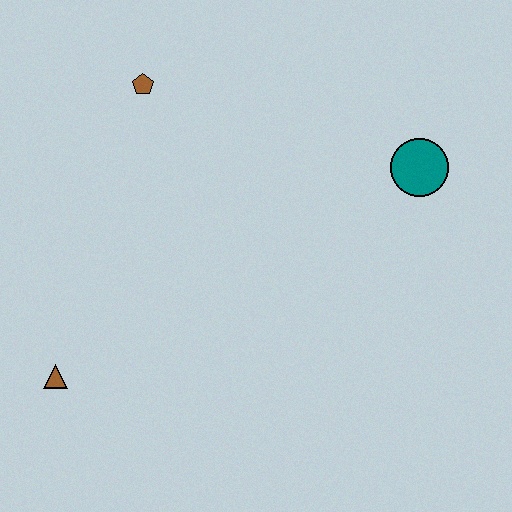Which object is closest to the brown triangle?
The brown pentagon is closest to the brown triangle.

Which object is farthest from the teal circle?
The brown triangle is farthest from the teal circle.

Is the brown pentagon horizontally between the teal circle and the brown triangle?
Yes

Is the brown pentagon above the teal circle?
Yes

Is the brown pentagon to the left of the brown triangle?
No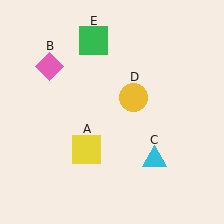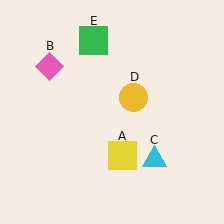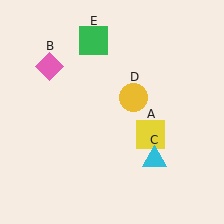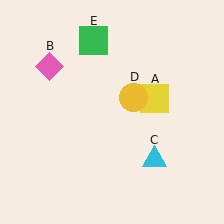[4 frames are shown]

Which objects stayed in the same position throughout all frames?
Pink diamond (object B) and cyan triangle (object C) and yellow circle (object D) and green square (object E) remained stationary.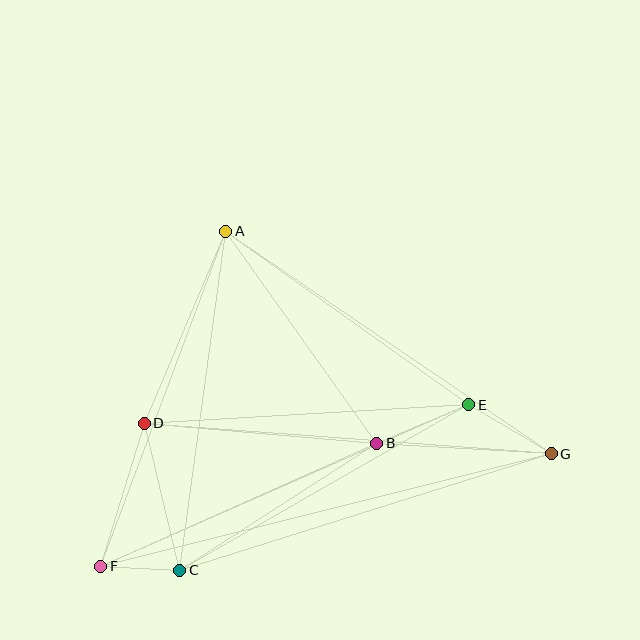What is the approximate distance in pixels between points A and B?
The distance between A and B is approximately 260 pixels.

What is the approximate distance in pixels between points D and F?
The distance between D and F is approximately 149 pixels.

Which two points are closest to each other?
Points C and F are closest to each other.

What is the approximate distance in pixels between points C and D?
The distance between C and D is approximately 151 pixels.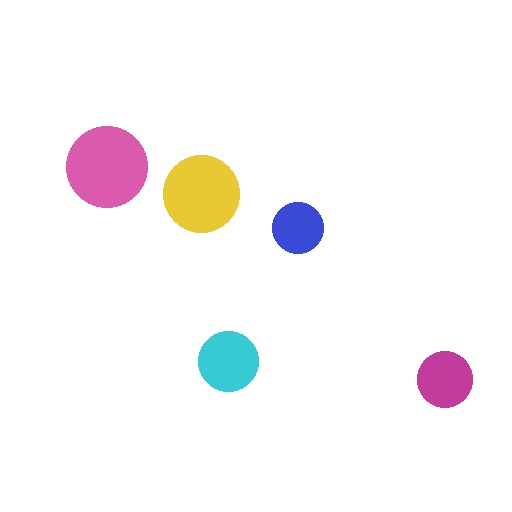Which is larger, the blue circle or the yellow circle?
The yellow one.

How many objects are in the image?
There are 5 objects in the image.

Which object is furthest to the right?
The magenta circle is rightmost.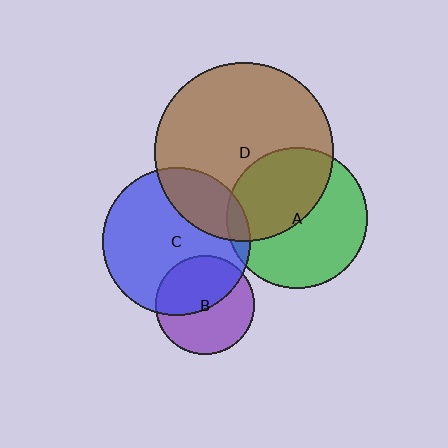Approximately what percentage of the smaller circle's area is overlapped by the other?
Approximately 25%.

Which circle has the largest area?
Circle D (brown).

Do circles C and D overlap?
Yes.